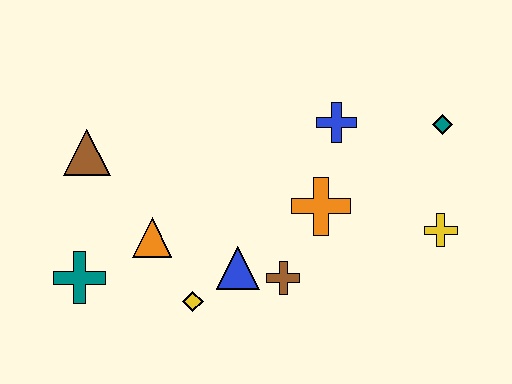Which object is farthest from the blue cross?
The teal cross is farthest from the blue cross.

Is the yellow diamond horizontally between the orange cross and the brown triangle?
Yes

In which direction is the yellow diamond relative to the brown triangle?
The yellow diamond is below the brown triangle.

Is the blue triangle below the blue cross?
Yes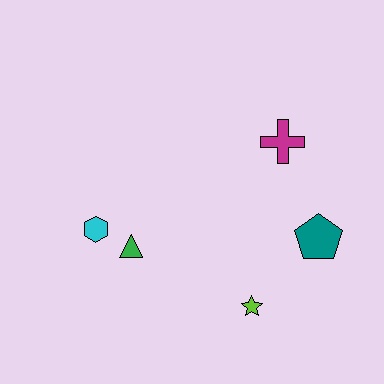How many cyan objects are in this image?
There is 1 cyan object.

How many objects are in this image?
There are 5 objects.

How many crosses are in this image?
There is 1 cross.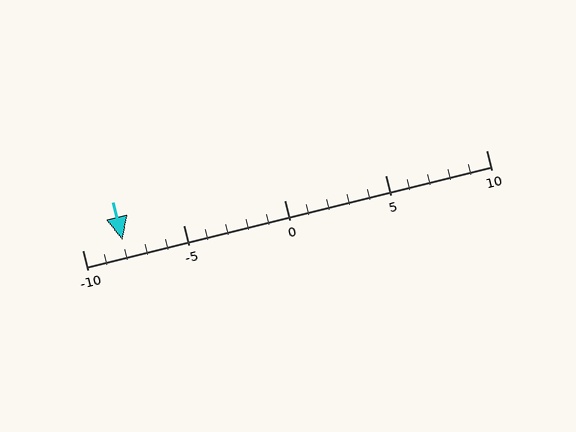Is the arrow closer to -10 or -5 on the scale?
The arrow is closer to -10.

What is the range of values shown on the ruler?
The ruler shows values from -10 to 10.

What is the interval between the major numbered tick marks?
The major tick marks are spaced 5 units apart.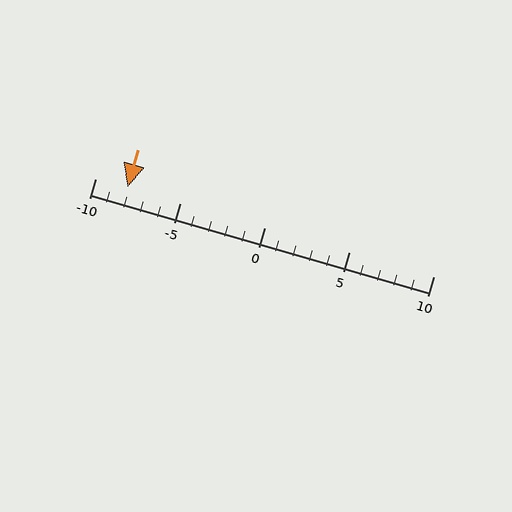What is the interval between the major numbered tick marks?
The major tick marks are spaced 5 units apart.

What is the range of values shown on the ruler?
The ruler shows values from -10 to 10.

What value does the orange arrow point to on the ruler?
The orange arrow points to approximately -8.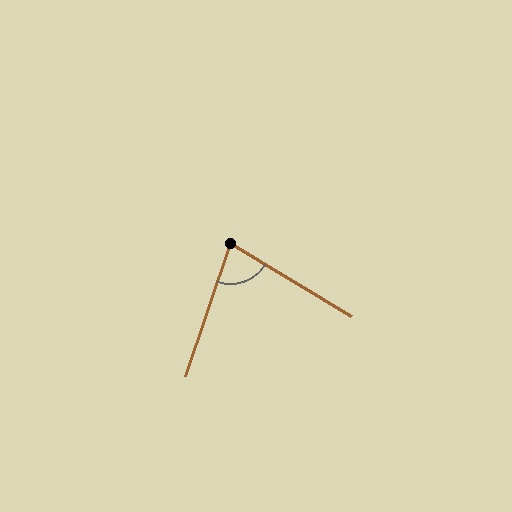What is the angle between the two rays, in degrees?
Approximately 78 degrees.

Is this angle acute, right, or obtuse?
It is acute.